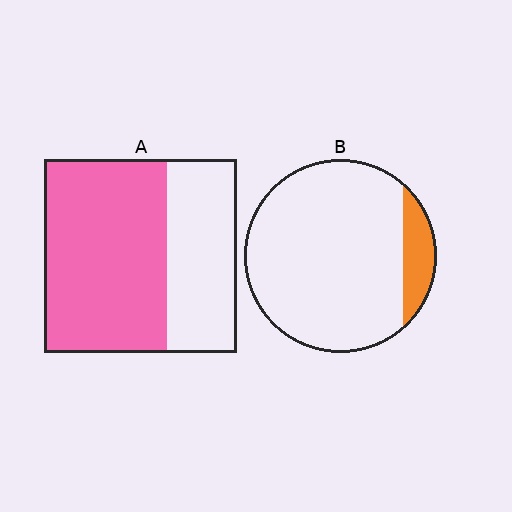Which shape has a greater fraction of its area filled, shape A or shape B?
Shape A.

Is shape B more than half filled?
No.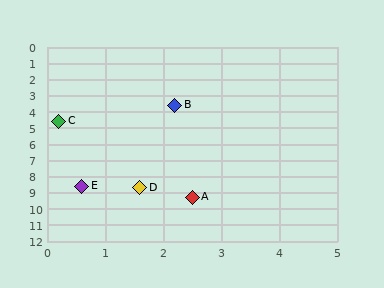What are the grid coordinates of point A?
Point A is at approximately (2.5, 9.3).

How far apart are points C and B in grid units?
Points C and B are about 2.2 grid units apart.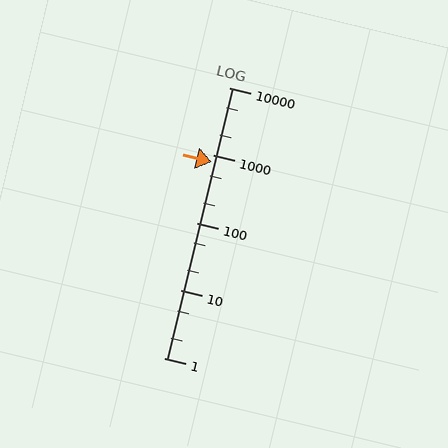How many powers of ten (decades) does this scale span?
The scale spans 4 decades, from 1 to 10000.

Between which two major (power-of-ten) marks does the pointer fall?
The pointer is between 100 and 1000.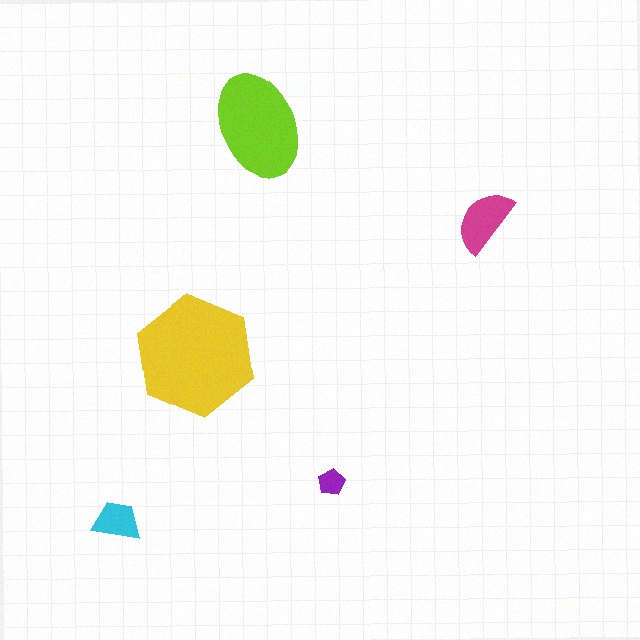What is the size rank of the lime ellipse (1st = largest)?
2nd.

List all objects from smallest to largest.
The purple pentagon, the cyan trapezoid, the magenta semicircle, the lime ellipse, the yellow hexagon.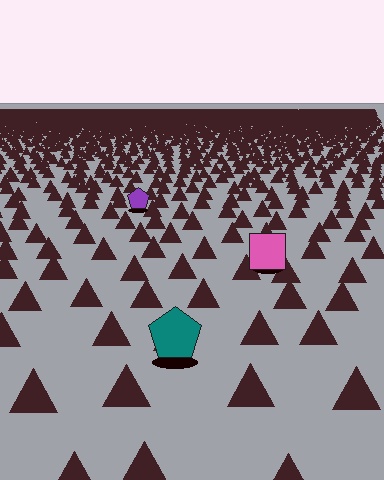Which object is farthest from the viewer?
The purple pentagon is farthest from the viewer. It appears smaller and the ground texture around it is denser.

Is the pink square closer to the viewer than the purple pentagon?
Yes. The pink square is closer — you can tell from the texture gradient: the ground texture is coarser near it.